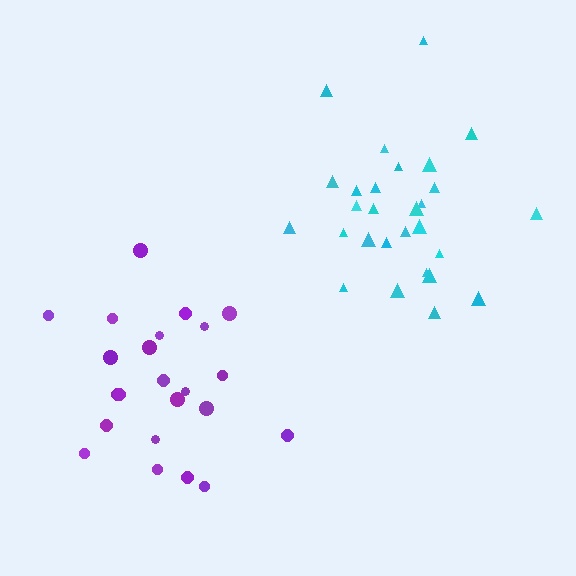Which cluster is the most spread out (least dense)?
Cyan.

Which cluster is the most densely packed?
Purple.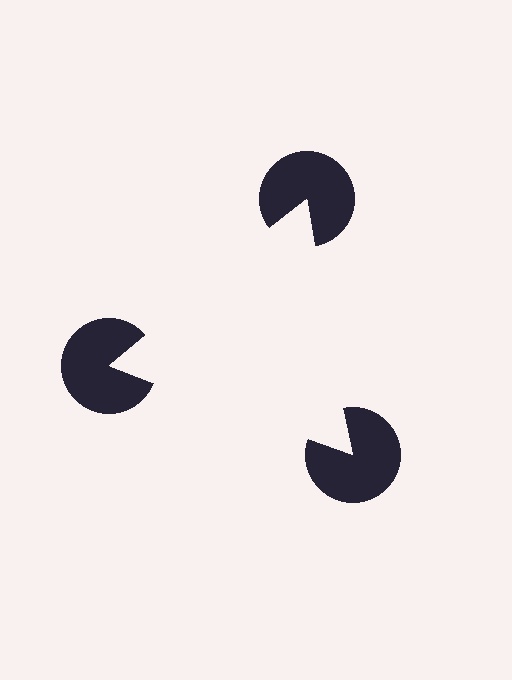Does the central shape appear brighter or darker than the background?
It typically appears slightly brighter than the background, even though no actual brightness change is drawn.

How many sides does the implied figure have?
3 sides.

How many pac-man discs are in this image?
There are 3 — one at each vertex of the illusory triangle.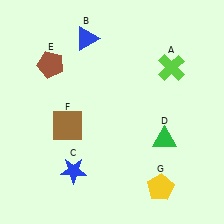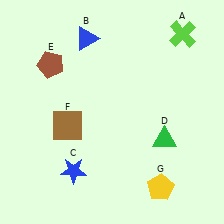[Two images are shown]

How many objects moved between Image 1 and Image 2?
1 object moved between the two images.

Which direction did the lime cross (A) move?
The lime cross (A) moved up.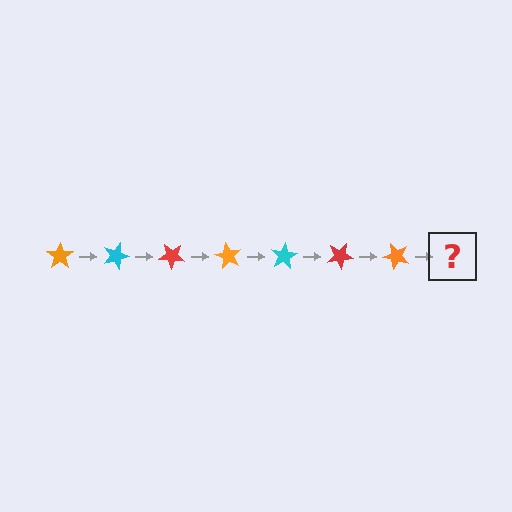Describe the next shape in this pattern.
It should be a cyan star, rotated 140 degrees from the start.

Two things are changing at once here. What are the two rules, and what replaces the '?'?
The two rules are that it rotates 20 degrees each step and the color cycles through orange, cyan, and red. The '?' should be a cyan star, rotated 140 degrees from the start.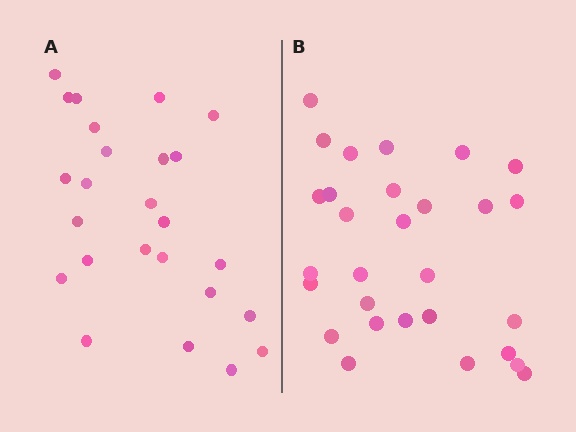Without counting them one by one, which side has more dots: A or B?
Region B (the right region) has more dots.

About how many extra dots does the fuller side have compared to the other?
Region B has about 4 more dots than region A.